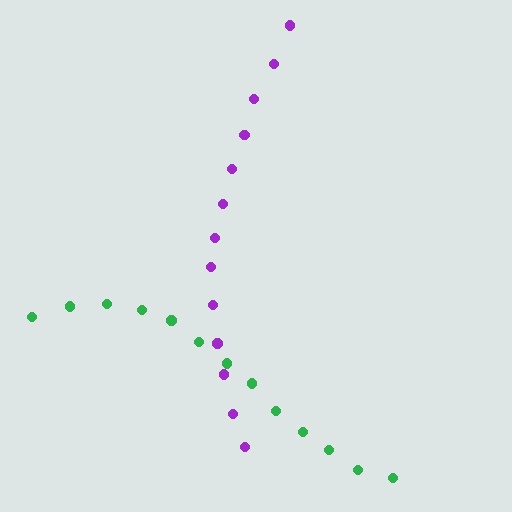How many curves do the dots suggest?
There are 2 distinct paths.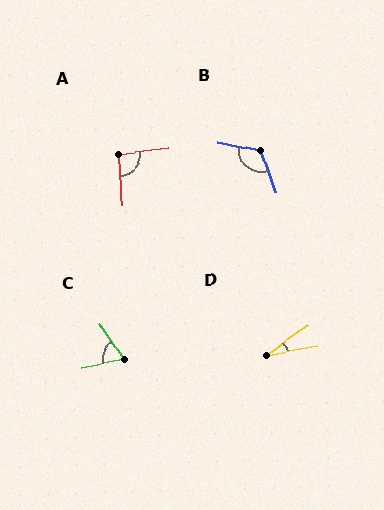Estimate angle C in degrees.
Approximately 68 degrees.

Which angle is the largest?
B, at approximately 121 degrees.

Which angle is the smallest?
D, at approximately 25 degrees.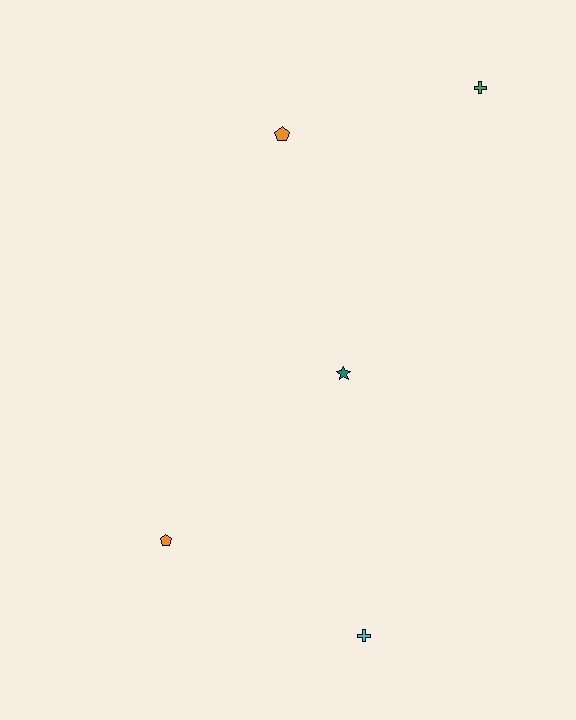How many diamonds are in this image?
There are no diamonds.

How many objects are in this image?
There are 5 objects.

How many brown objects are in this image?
There are no brown objects.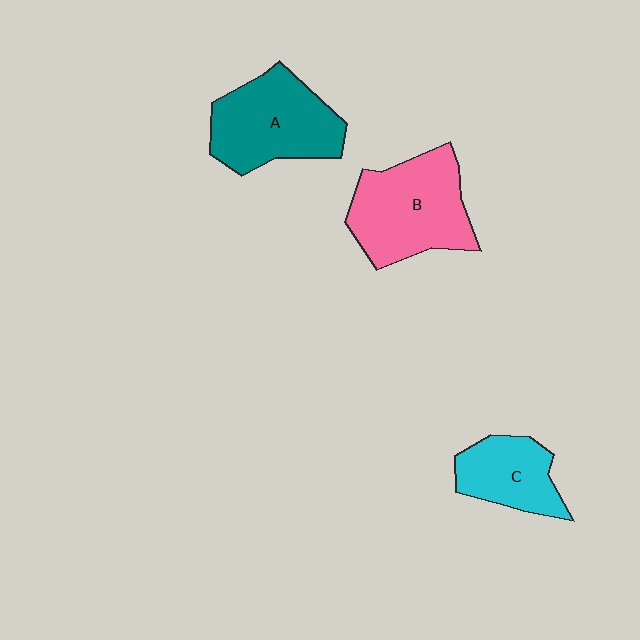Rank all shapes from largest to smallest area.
From largest to smallest: B (pink), A (teal), C (cyan).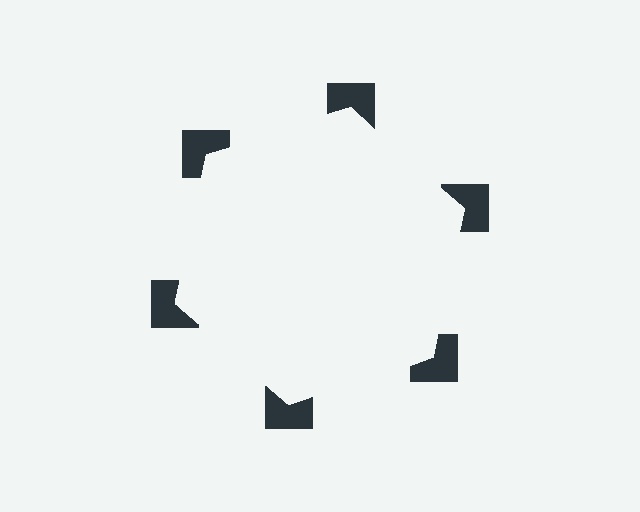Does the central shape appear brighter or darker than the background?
It typically appears slightly brighter than the background, even though no actual brightness change is drawn.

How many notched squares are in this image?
There are 6 — one at each vertex of the illusory hexagon.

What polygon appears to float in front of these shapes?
An illusory hexagon — its edges are inferred from the aligned wedge cuts in the notched squares, not physically drawn.